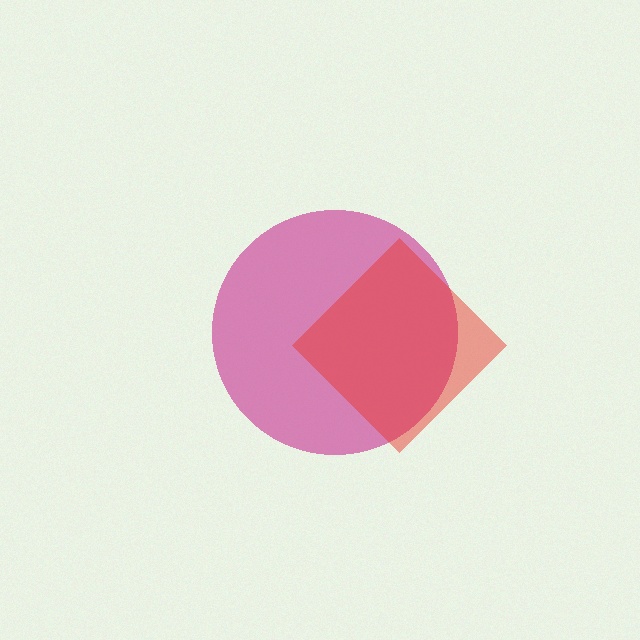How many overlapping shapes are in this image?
There are 2 overlapping shapes in the image.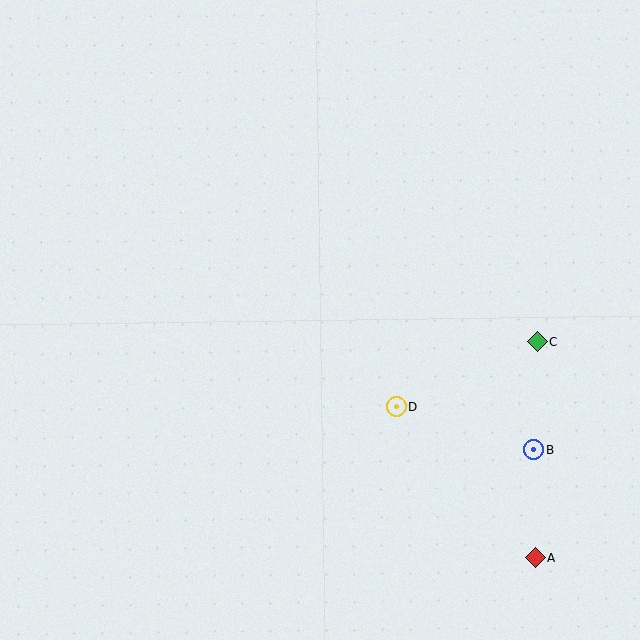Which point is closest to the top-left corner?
Point D is closest to the top-left corner.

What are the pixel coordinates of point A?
Point A is at (536, 558).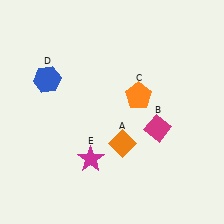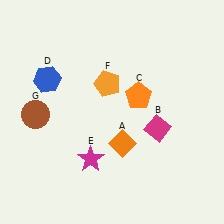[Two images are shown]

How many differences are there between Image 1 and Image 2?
There are 2 differences between the two images.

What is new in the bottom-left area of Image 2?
A brown circle (G) was added in the bottom-left area of Image 2.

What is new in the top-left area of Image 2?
An orange pentagon (F) was added in the top-left area of Image 2.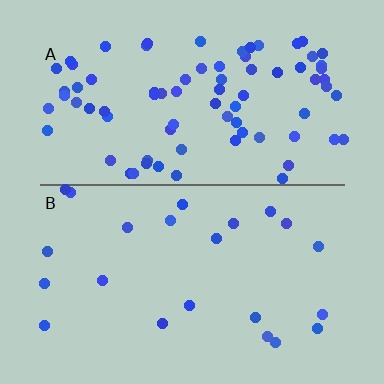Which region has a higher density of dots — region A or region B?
A (the top).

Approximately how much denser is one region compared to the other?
Approximately 3.5× — region A over region B.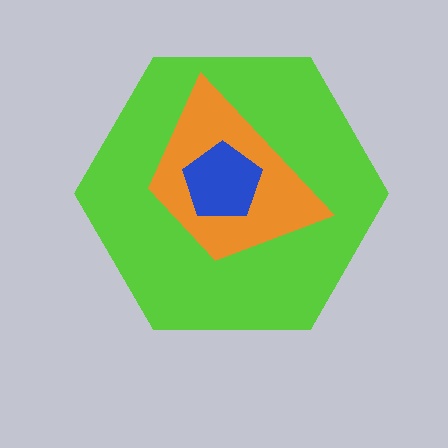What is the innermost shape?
The blue pentagon.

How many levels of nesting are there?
3.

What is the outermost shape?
The lime hexagon.